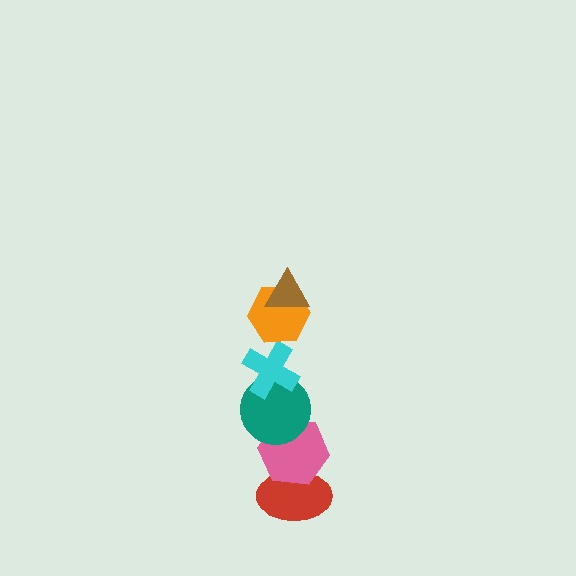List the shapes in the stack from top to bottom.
From top to bottom: the brown triangle, the orange hexagon, the cyan cross, the teal circle, the pink hexagon, the red ellipse.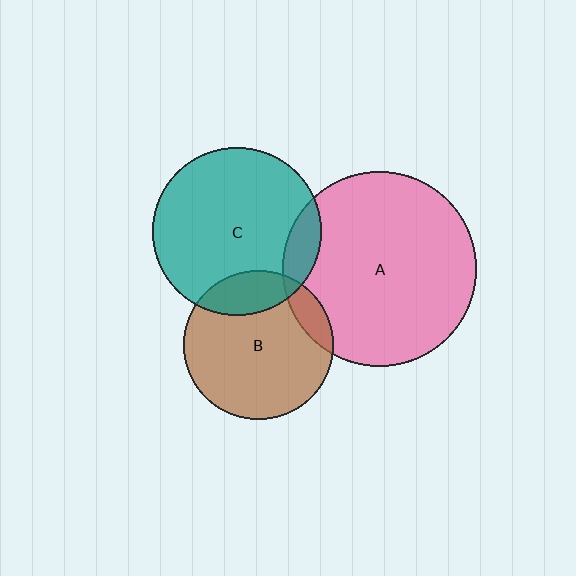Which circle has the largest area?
Circle A (pink).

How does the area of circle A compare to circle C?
Approximately 1.3 times.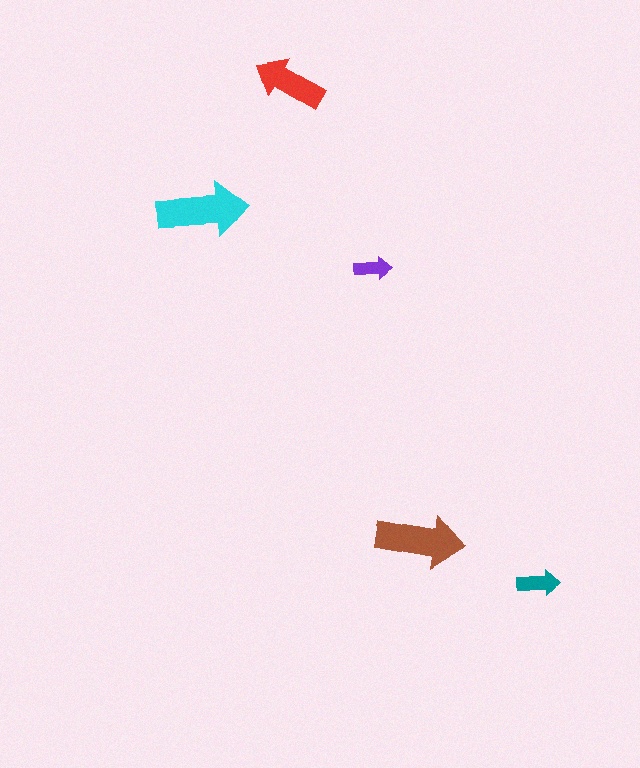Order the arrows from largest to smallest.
the cyan one, the brown one, the red one, the teal one, the purple one.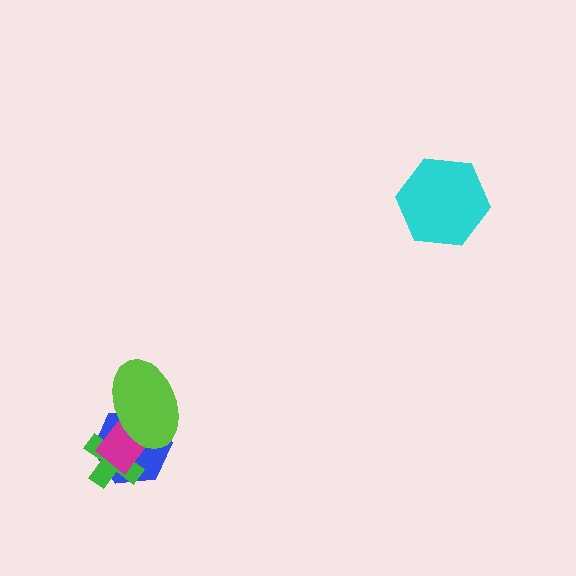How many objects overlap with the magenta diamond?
3 objects overlap with the magenta diamond.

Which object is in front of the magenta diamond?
The lime ellipse is in front of the magenta diamond.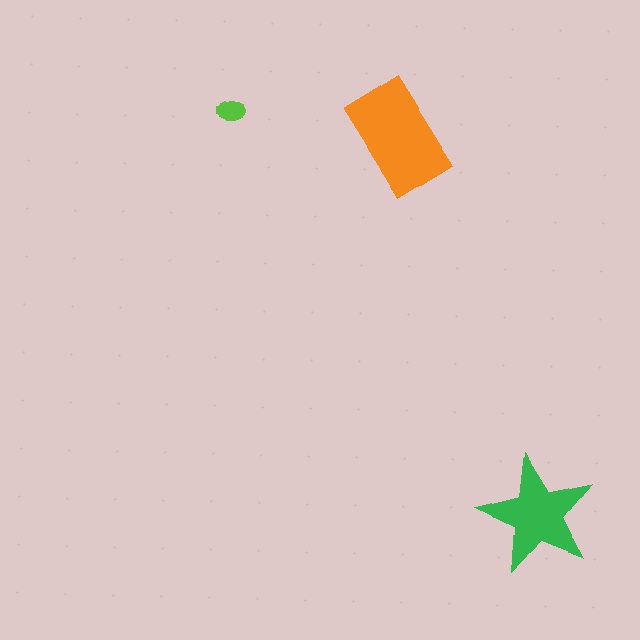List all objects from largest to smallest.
The orange rectangle, the green star, the lime ellipse.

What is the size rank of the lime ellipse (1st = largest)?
3rd.